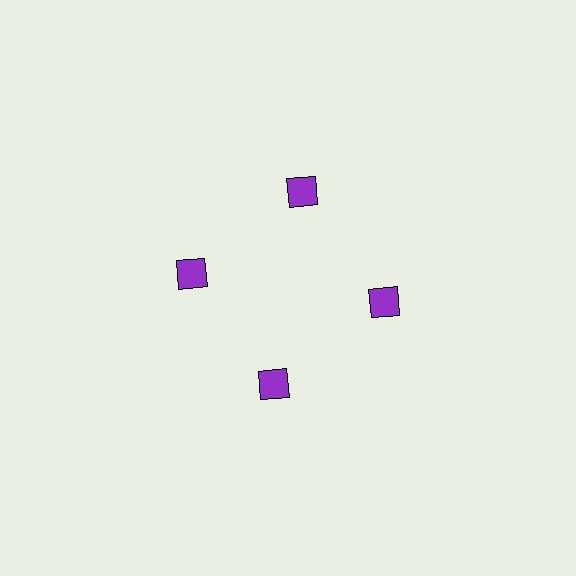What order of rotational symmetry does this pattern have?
This pattern has 4-fold rotational symmetry.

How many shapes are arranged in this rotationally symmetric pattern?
There are 4 shapes, arranged in 4 groups of 1.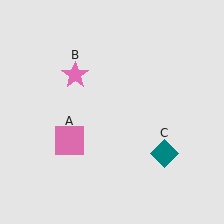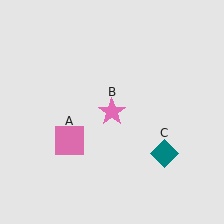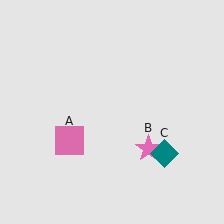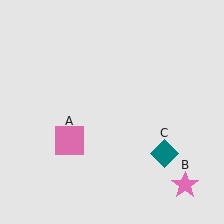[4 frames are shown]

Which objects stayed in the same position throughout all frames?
Pink square (object A) and teal diamond (object C) remained stationary.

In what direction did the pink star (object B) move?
The pink star (object B) moved down and to the right.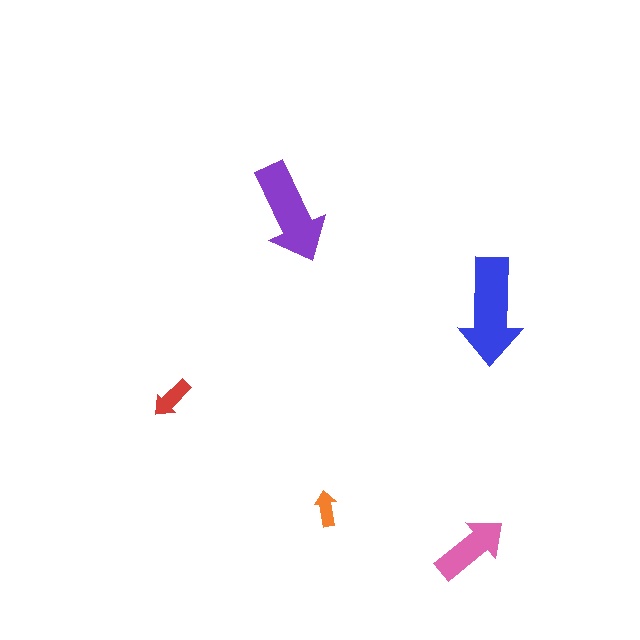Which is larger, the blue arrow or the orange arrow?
The blue one.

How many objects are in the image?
There are 5 objects in the image.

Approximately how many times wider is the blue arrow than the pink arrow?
About 1.5 times wider.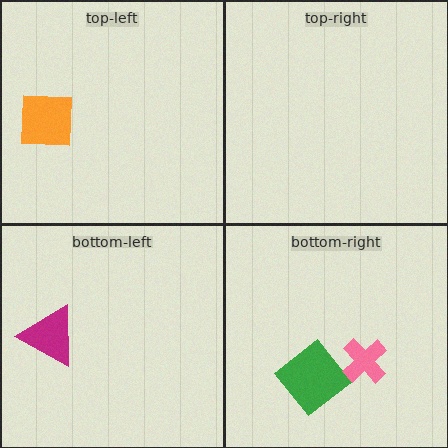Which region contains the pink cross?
The bottom-right region.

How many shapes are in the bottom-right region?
2.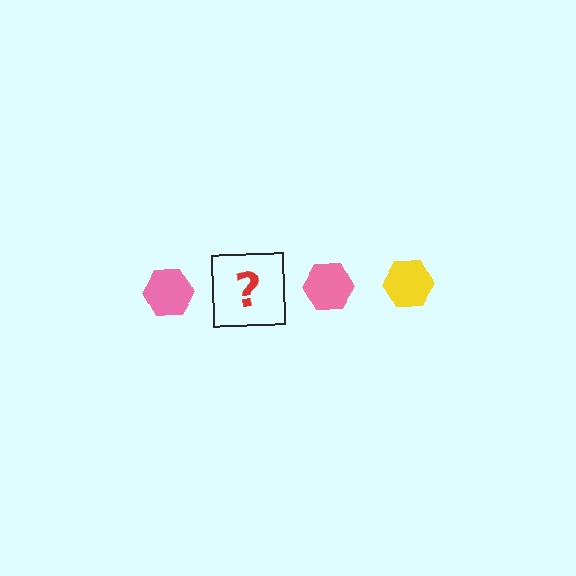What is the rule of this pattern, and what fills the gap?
The rule is that the pattern cycles through pink, yellow hexagons. The gap should be filled with a yellow hexagon.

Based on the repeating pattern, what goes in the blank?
The blank should be a yellow hexagon.